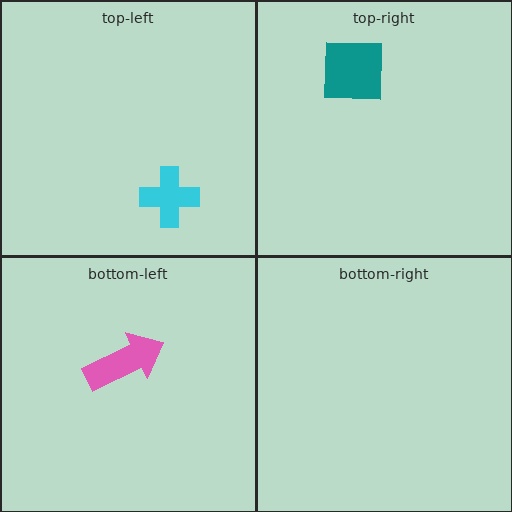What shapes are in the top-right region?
The teal square.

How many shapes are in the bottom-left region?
1.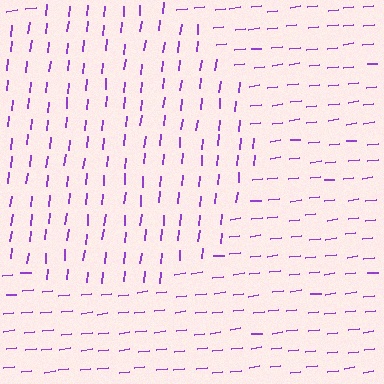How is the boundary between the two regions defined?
The boundary is defined purely by a change in line orientation (approximately 78 degrees difference). All lines are the same color and thickness.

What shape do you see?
I see a circle.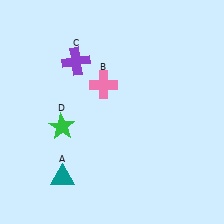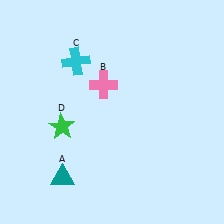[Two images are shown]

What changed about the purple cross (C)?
In Image 1, C is purple. In Image 2, it changed to cyan.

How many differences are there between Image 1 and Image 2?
There is 1 difference between the two images.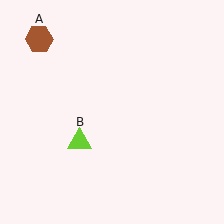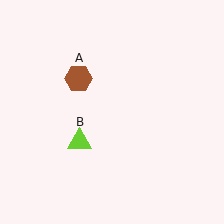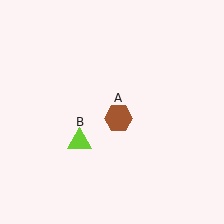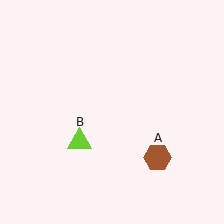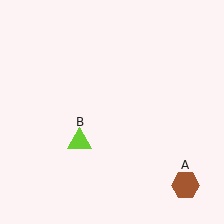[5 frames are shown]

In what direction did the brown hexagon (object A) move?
The brown hexagon (object A) moved down and to the right.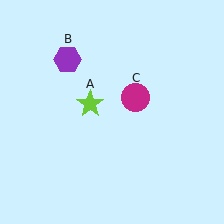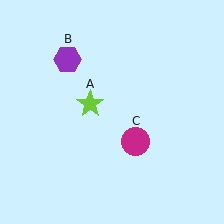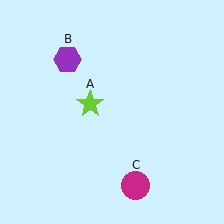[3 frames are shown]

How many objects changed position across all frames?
1 object changed position: magenta circle (object C).